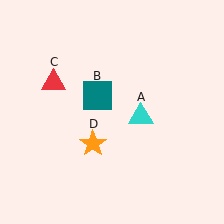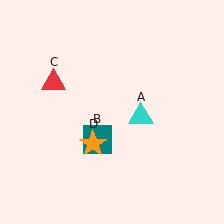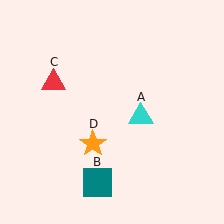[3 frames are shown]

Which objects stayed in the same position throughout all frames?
Cyan triangle (object A) and red triangle (object C) and orange star (object D) remained stationary.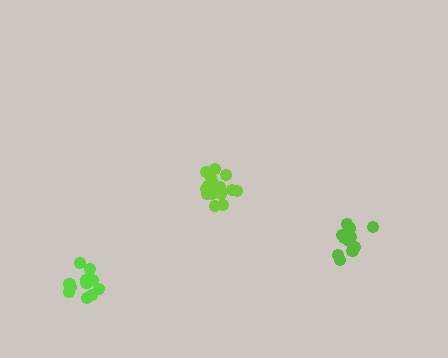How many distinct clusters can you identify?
There are 3 distinct clusters.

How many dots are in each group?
Group 1: 12 dots, Group 2: 12 dots, Group 3: 18 dots (42 total).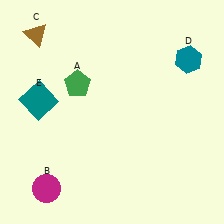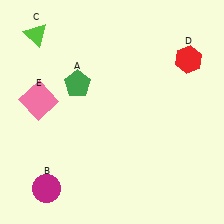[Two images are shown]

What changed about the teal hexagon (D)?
In Image 1, D is teal. In Image 2, it changed to red.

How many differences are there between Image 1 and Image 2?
There are 3 differences between the two images.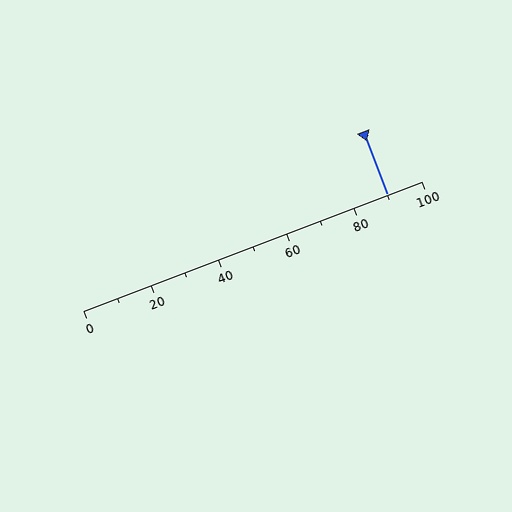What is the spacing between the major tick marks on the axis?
The major ticks are spaced 20 apart.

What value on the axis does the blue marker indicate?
The marker indicates approximately 90.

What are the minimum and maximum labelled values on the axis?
The axis runs from 0 to 100.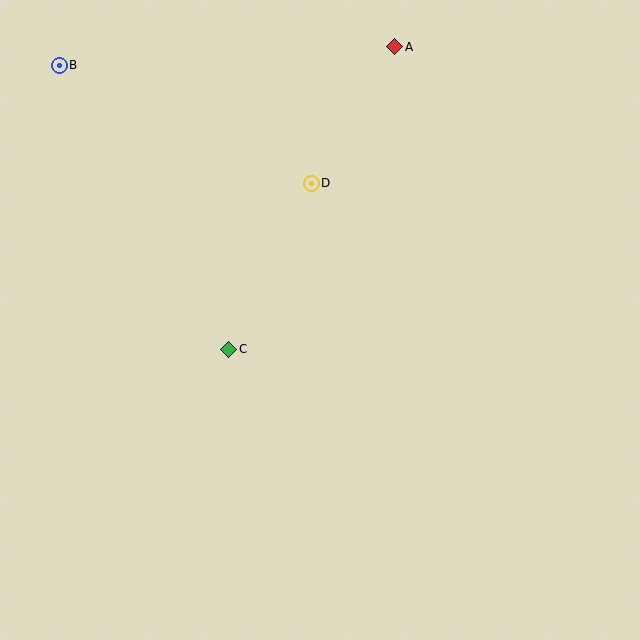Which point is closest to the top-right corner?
Point A is closest to the top-right corner.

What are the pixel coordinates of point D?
Point D is at (311, 183).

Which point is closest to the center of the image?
Point C at (229, 349) is closest to the center.